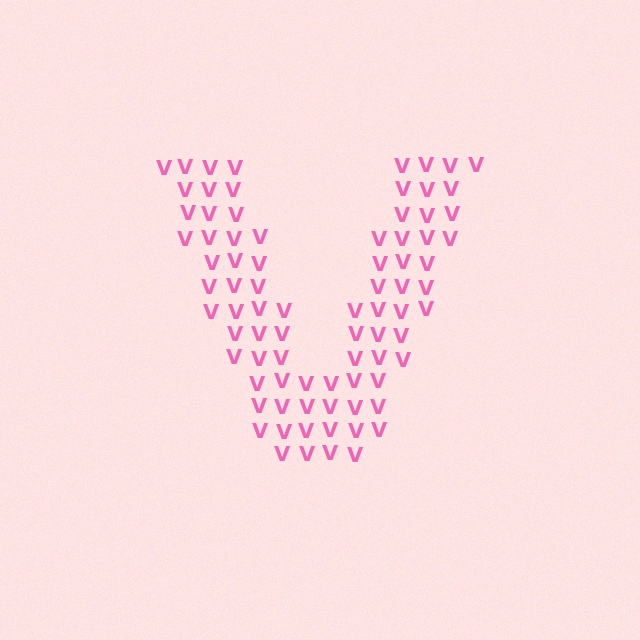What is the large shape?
The large shape is the letter V.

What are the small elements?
The small elements are letter V's.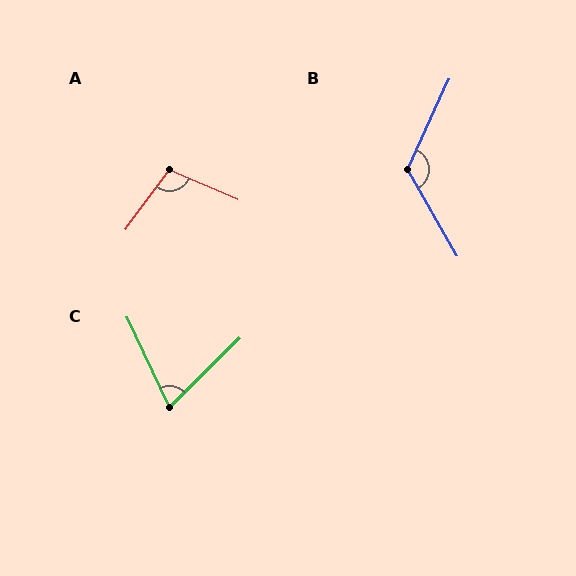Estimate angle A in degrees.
Approximately 103 degrees.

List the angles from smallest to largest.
C (71°), A (103°), B (126°).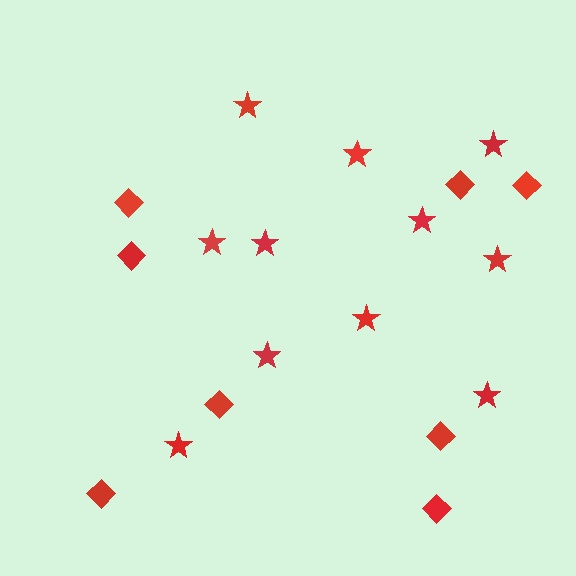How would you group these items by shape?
There are 2 groups: one group of stars (11) and one group of diamonds (8).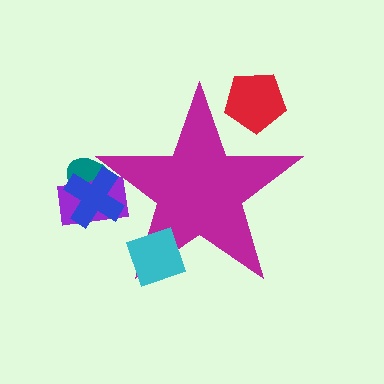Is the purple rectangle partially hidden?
Yes, the purple rectangle is partially hidden behind the magenta star.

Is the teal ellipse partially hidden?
Yes, the teal ellipse is partially hidden behind the magenta star.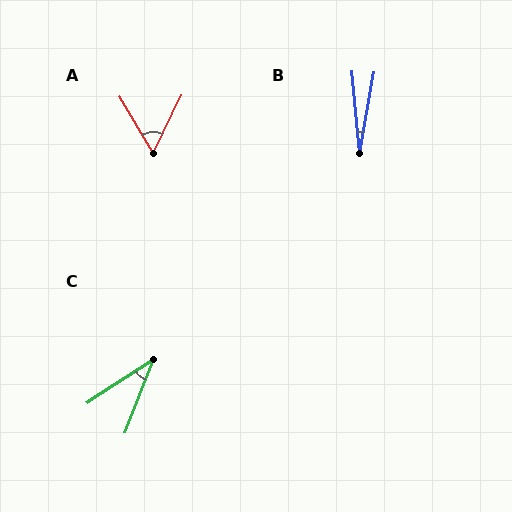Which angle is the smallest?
B, at approximately 15 degrees.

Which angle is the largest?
A, at approximately 57 degrees.